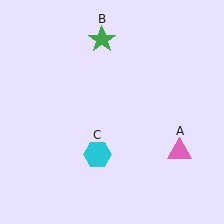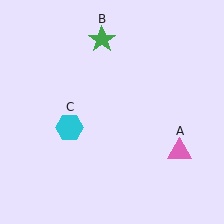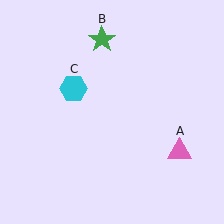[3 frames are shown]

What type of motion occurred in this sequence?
The cyan hexagon (object C) rotated clockwise around the center of the scene.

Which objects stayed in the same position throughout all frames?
Pink triangle (object A) and green star (object B) remained stationary.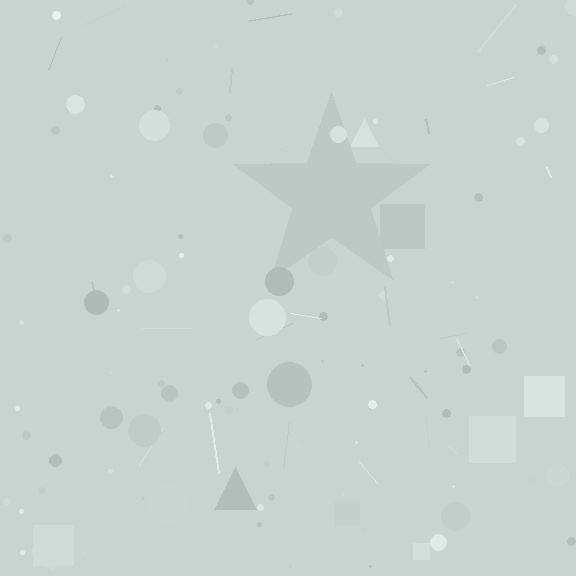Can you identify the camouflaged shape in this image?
The camouflaged shape is a star.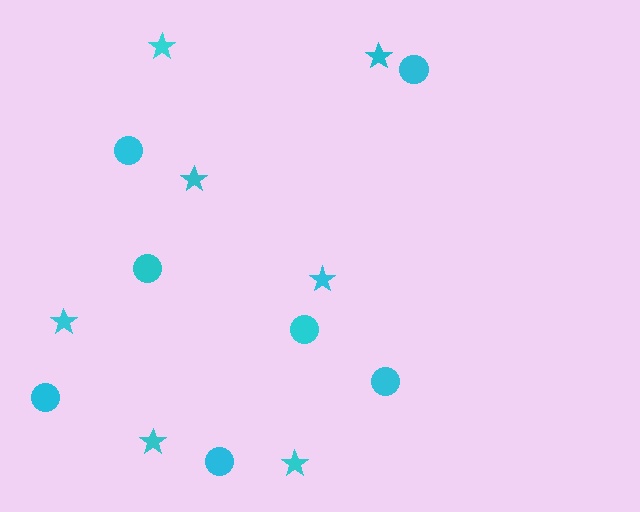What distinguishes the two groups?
There are 2 groups: one group of stars (7) and one group of circles (7).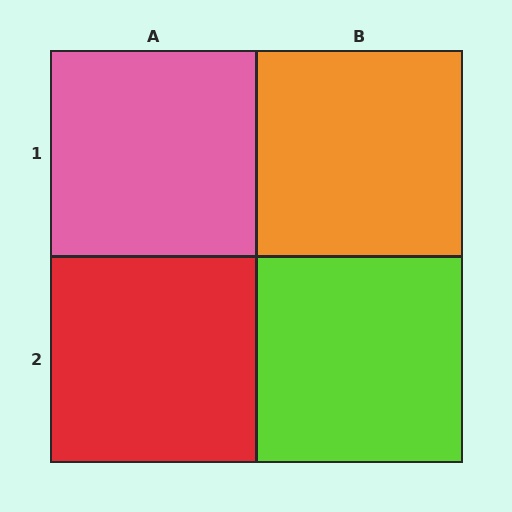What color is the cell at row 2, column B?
Lime.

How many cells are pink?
1 cell is pink.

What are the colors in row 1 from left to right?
Pink, orange.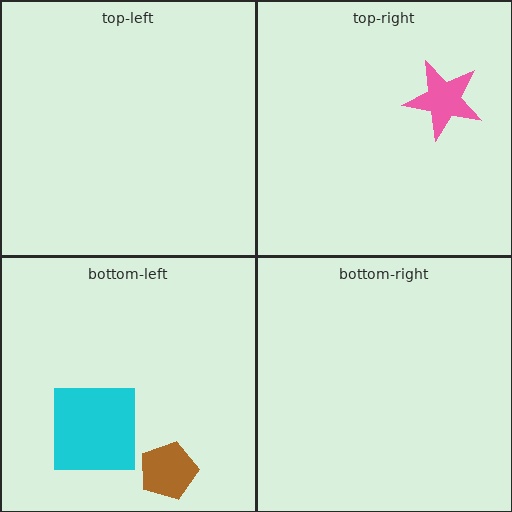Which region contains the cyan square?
The bottom-left region.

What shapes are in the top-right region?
The pink star.